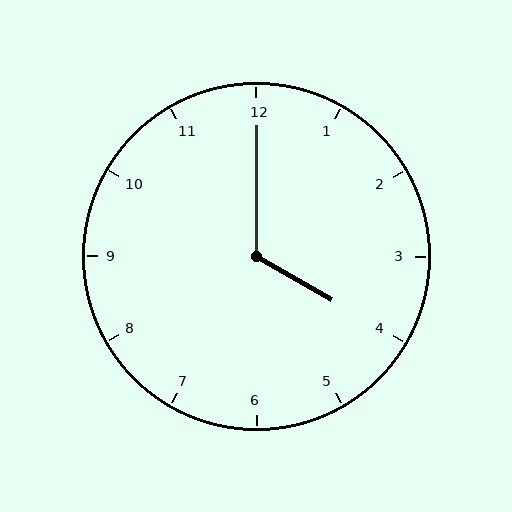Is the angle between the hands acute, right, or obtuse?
It is obtuse.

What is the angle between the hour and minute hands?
Approximately 120 degrees.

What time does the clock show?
4:00.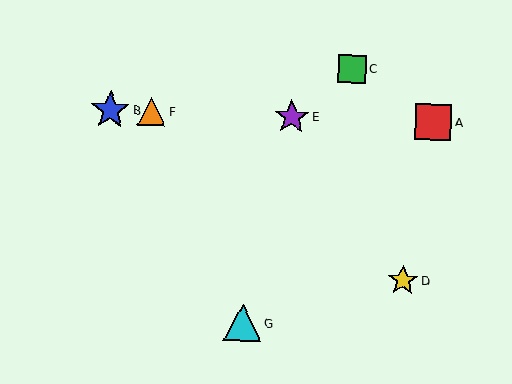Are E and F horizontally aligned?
Yes, both are at y≈117.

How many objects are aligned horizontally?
4 objects (A, B, E, F) are aligned horizontally.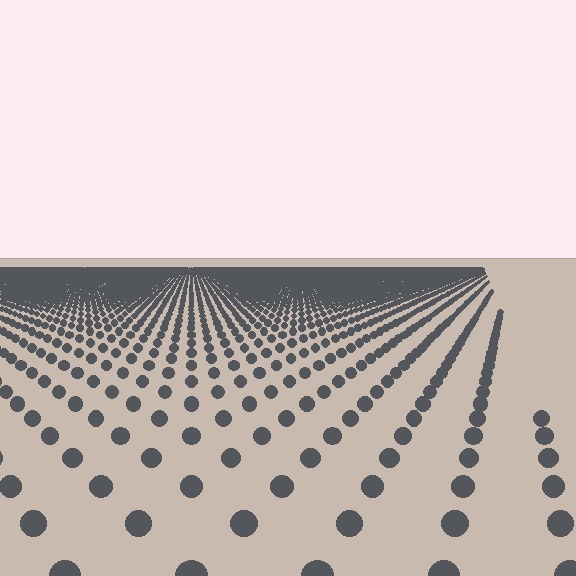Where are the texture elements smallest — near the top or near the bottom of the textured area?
Near the top.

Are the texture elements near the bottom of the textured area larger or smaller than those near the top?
Larger. Near the bottom, elements are closer to the viewer and appear at a bigger on-screen size.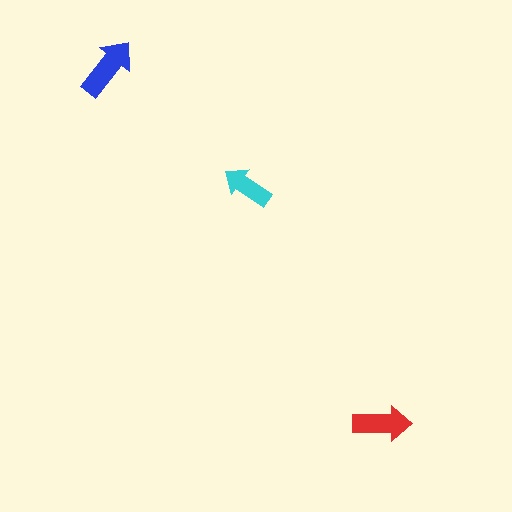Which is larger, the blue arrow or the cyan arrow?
The blue one.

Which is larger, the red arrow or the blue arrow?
The blue one.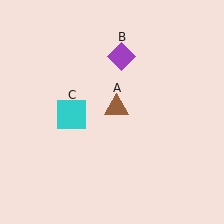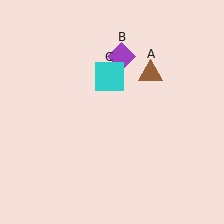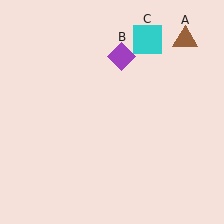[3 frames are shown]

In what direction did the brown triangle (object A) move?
The brown triangle (object A) moved up and to the right.